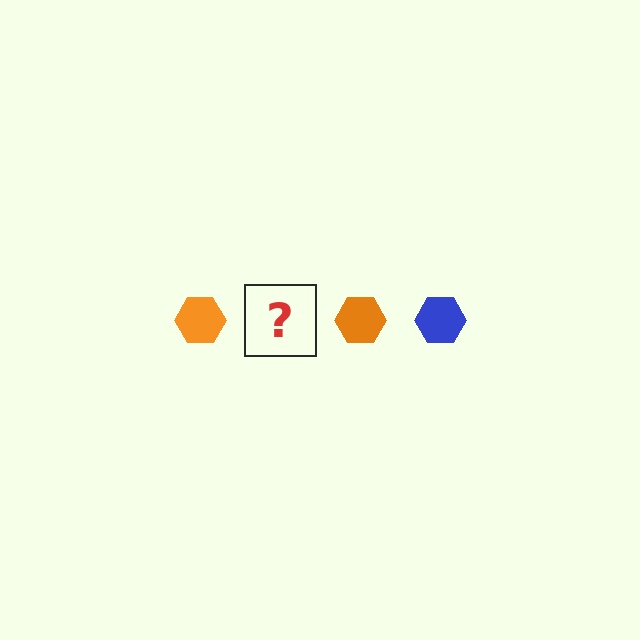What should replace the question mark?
The question mark should be replaced with a blue hexagon.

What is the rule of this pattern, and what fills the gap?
The rule is that the pattern cycles through orange, blue hexagons. The gap should be filled with a blue hexagon.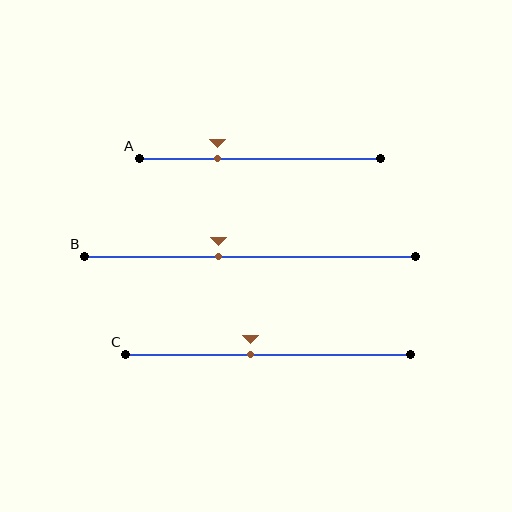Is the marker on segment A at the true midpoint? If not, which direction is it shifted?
No, the marker on segment A is shifted to the left by about 18% of the segment length.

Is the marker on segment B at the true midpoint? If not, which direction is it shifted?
No, the marker on segment B is shifted to the left by about 9% of the segment length.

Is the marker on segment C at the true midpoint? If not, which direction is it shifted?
No, the marker on segment C is shifted to the left by about 6% of the segment length.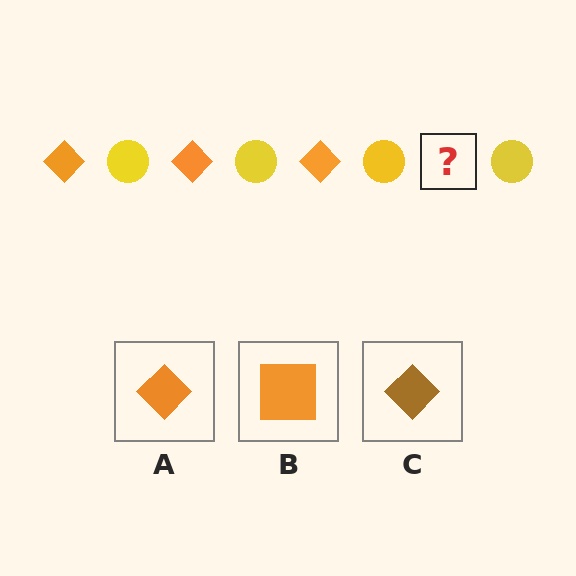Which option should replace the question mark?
Option A.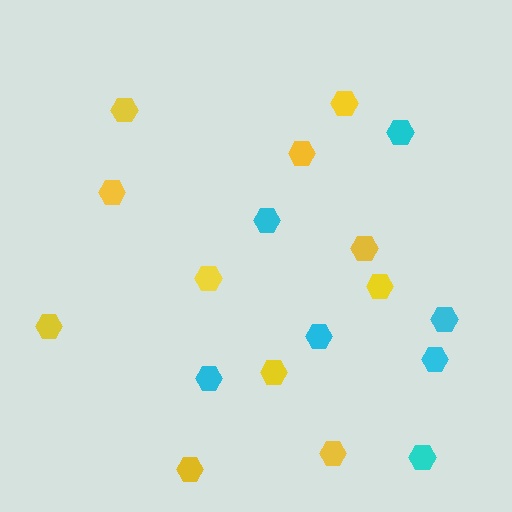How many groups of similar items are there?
There are 2 groups: one group of yellow hexagons (11) and one group of cyan hexagons (7).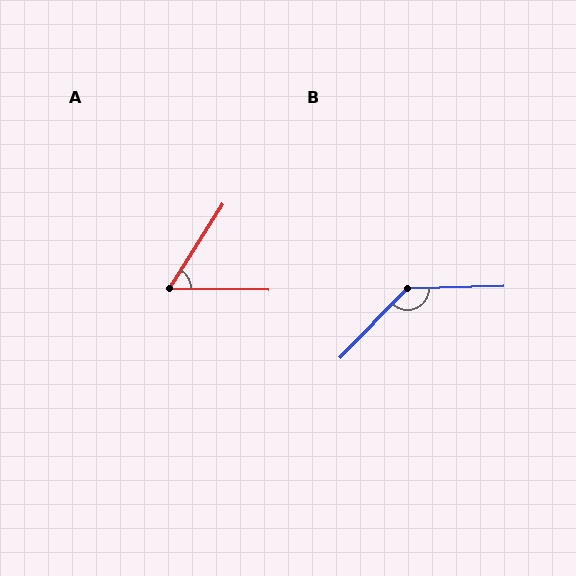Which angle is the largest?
B, at approximately 136 degrees.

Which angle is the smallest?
A, at approximately 58 degrees.